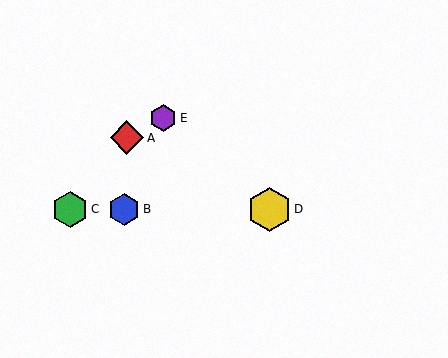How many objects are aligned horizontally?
3 objects (B, C, D) are aligned horizontally.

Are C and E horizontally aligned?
No, C is at y≈210 and E is at y≈118.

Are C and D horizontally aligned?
Yes, both are at y≈210.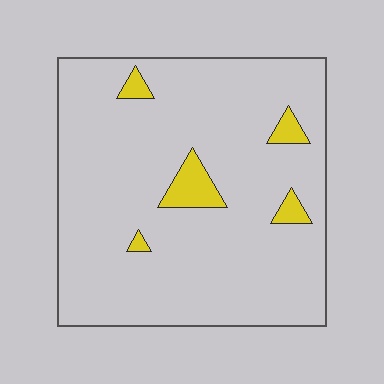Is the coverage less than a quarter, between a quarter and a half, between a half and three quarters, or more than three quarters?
Less than a quarter.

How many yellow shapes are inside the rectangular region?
5.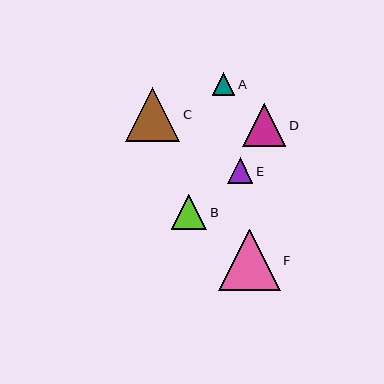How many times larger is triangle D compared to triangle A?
Triangle D is approximately 1.9 times the size of triangle A.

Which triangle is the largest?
Triangle F is the largest with a size of approximately 62 pixels.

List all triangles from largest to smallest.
From largest to smallest: F, C, D, B, E, A.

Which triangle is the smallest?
Triangle A is the smallest with a size of approximately 23 pixels.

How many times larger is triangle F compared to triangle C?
Triangle F is approximately 1.1 times the size of triangle C.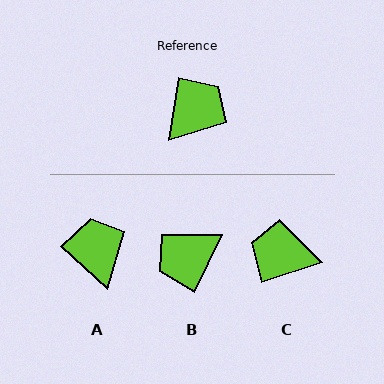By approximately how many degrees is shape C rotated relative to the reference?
Approximately 117 degrees counter-clockwise.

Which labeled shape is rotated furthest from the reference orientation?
B, about 163 degrees away.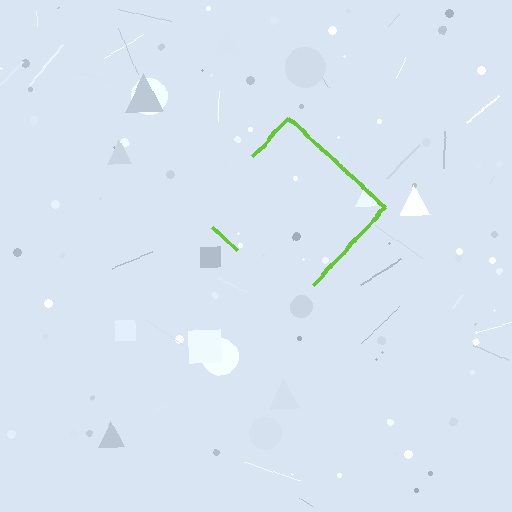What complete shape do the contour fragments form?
The contour fragments form a diamond.